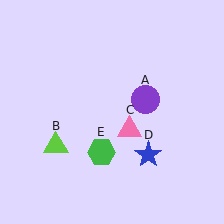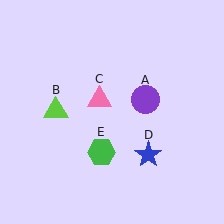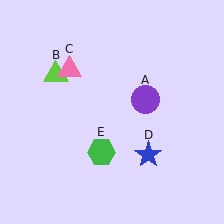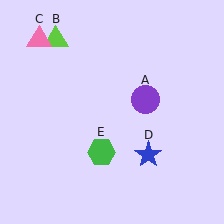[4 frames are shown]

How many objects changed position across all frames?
2 objects changed position: lime triangle (object B), pink triangle (object C).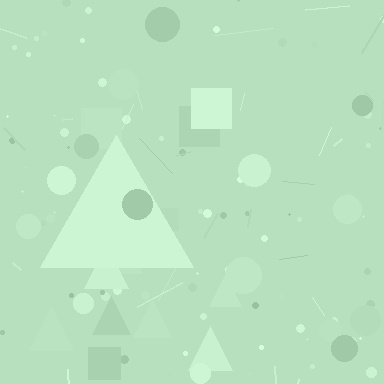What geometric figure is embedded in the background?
A triangle is embedded in the background.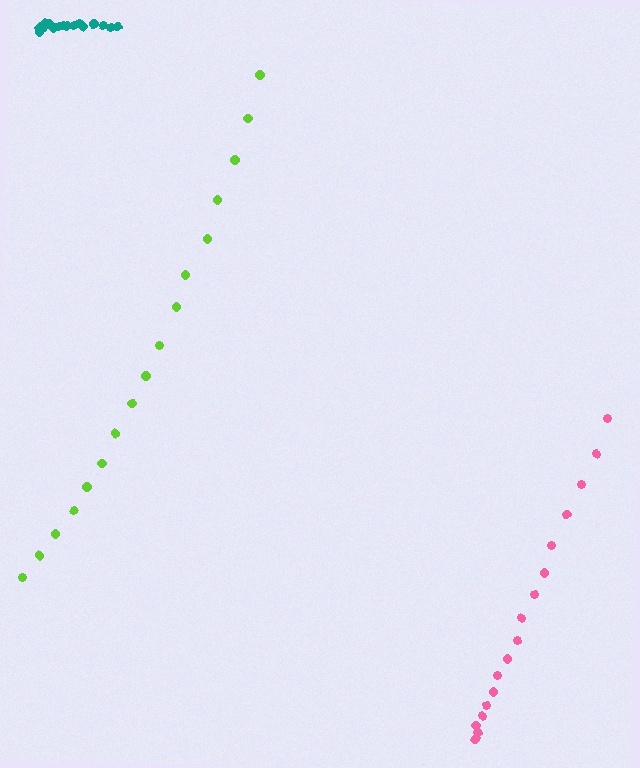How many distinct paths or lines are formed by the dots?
There are 3 distinct paths.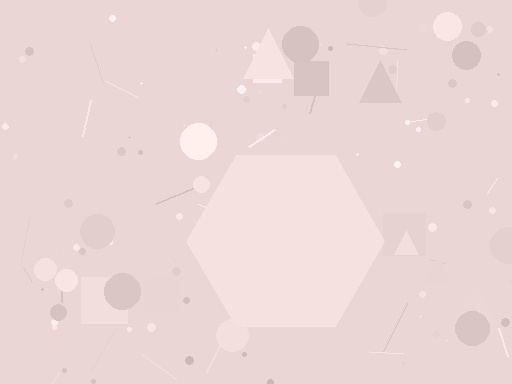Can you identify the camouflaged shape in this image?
The camouflaged shape is a hexagon.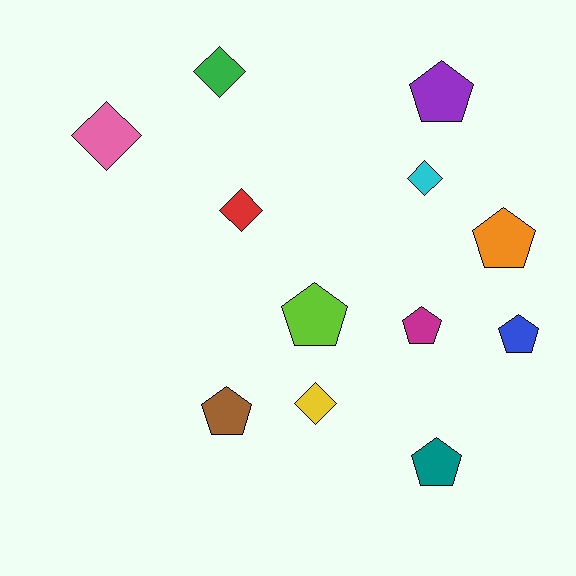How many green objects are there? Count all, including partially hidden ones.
There is 1 green object.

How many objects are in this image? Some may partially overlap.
There are 12 objects.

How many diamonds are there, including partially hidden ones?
There are 5 diamonds.